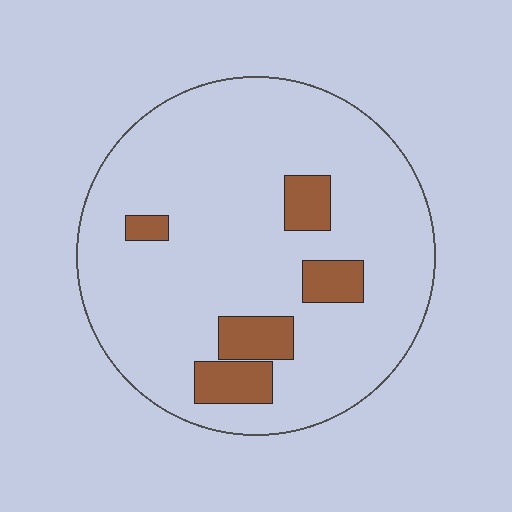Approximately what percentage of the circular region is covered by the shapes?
Approximately 15%.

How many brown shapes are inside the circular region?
5.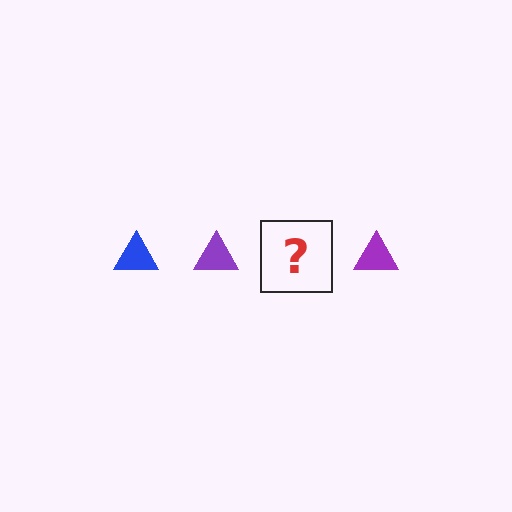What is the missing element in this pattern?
The missing element is a blue triangle.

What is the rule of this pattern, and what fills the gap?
The rule is that the pattern cycles through blue, purple triangles. The gap should be filled with a blue triangle.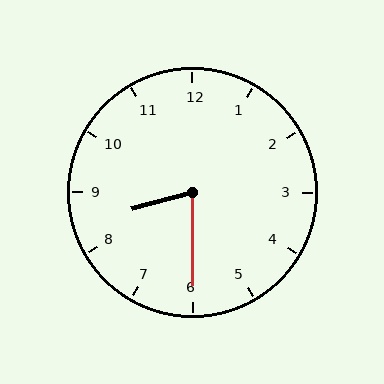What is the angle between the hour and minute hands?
Approximately 75 degrees.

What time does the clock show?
8:30.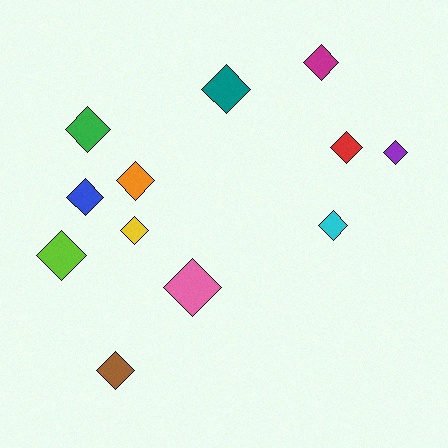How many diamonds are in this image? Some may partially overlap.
There are 12 diamonds.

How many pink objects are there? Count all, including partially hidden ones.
There is 1 pink object.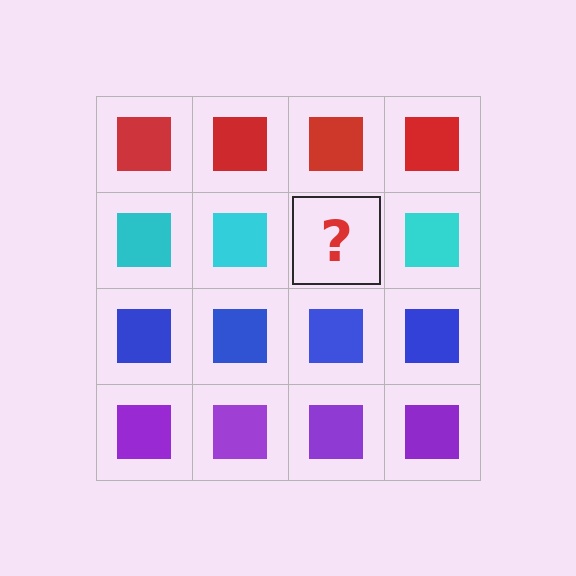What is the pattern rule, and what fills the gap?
The rule is that each row has a consistent color. The gap should be filled with a cyan square.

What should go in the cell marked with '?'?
The missing cell should contain a cyan square.